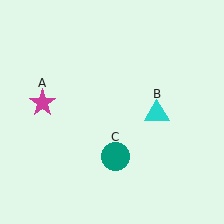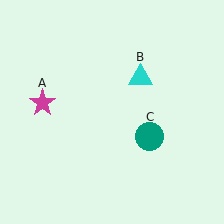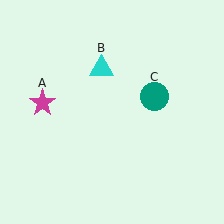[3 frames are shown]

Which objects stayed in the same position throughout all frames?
Magenta star (object A) remained stationary.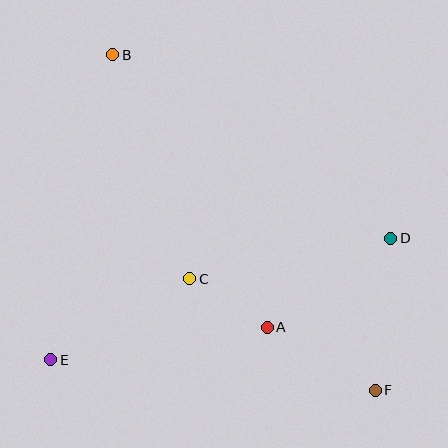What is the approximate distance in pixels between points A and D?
The distance between A and D is approximately 152 pixels.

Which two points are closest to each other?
Points A and C are closest to each other.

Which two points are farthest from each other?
Points B and F are farthest from each other.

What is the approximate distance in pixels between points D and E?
The distance between D and E is approximately 361 pixels.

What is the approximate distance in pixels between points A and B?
The distance between A and B is approximately 313 pixels.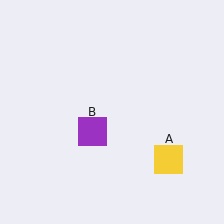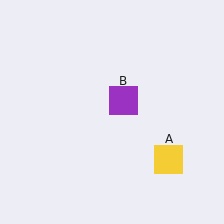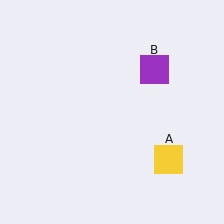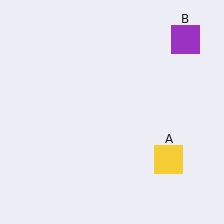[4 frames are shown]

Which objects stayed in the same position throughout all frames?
Yellow square (object A) remained stationary.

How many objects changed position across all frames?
1 object changed position: purple square (object B).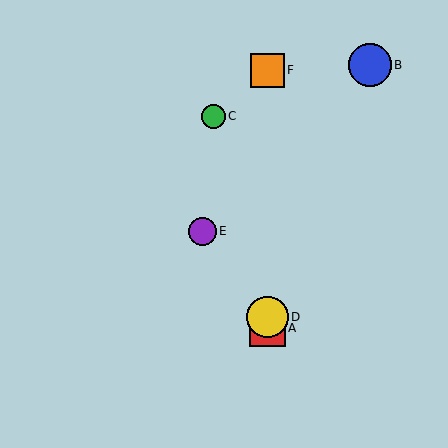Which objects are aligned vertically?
Objects A, D, F are aligned vertically.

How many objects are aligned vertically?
3 objects (A, D, F) are aligned vertically.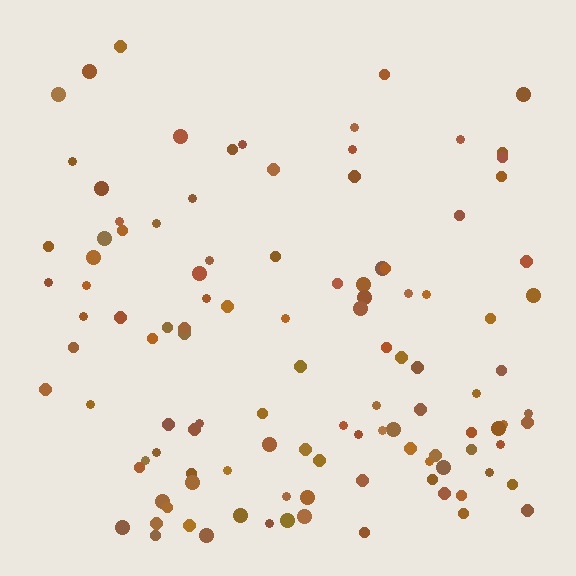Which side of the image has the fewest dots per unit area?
The top.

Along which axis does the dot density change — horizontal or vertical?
Vertical.